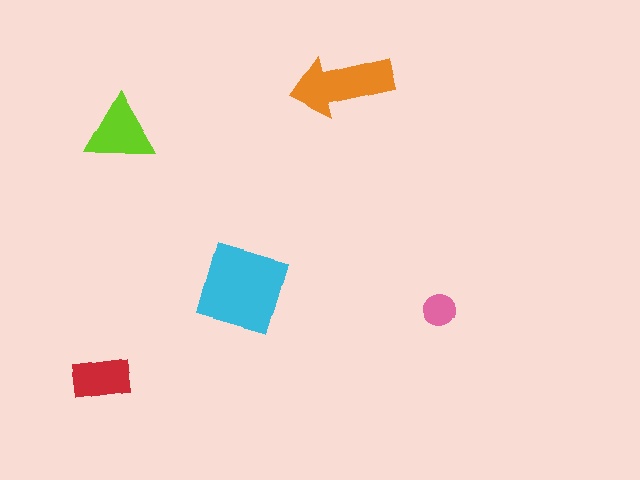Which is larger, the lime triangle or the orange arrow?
The orange arrow.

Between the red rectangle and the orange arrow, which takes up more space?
The orange arrow.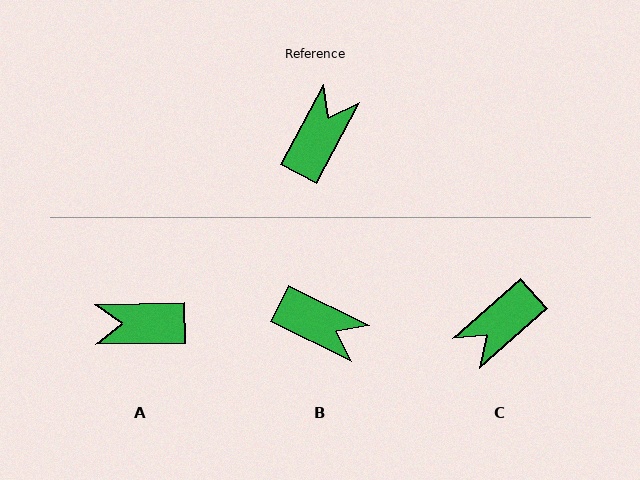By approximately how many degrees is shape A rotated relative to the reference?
Approximately 119 degrees counter-clockwise.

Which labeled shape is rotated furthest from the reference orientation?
C, about 160 degrees away.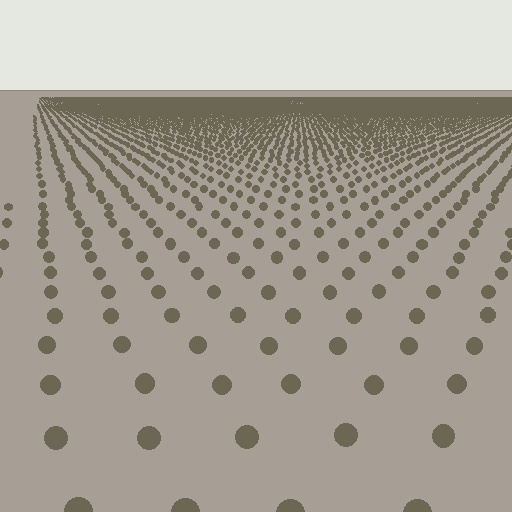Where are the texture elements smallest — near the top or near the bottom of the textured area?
Near the top.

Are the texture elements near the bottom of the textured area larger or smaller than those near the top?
Larger. Near the bottom, elements are closer to the viewer and appear at a bigger on-screen size.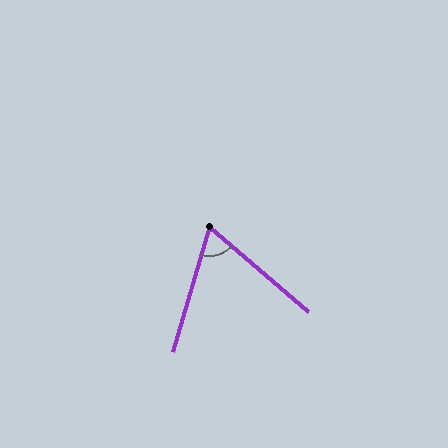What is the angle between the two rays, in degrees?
Approximately 66 degrees.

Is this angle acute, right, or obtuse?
It is acute.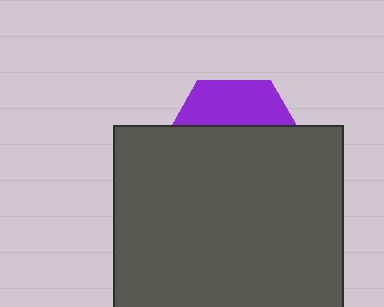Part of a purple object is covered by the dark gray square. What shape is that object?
It is a hexagon.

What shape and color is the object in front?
The object in front is a dark gray square.